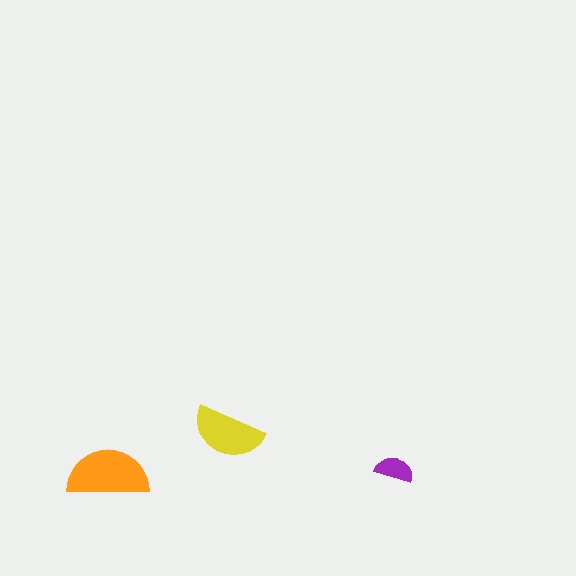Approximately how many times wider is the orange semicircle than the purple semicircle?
About 2 times wider.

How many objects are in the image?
There are 3 objects in the image.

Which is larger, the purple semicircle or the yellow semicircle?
The yellow one.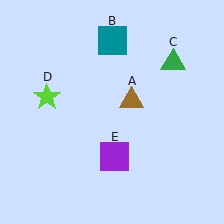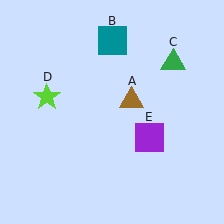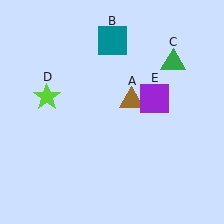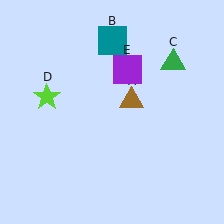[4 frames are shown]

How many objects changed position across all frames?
1 object changed position: purple square (object E).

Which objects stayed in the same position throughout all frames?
Brown triangle (object A) and teal square (object B) and green triangle (object C) and lime star (object D) remained stationary.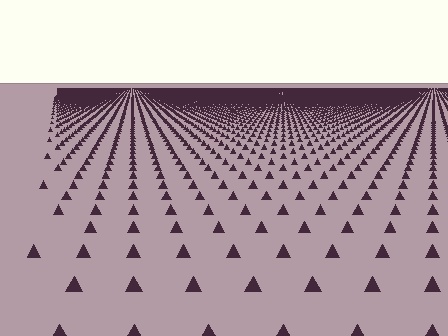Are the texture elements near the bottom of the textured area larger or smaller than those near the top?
Larger. Near the bottom, elements are closer to the viewer and appear at a bigger on-screen size.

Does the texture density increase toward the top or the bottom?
Density increases toward the top.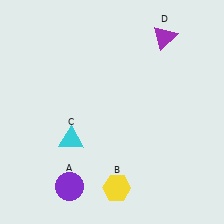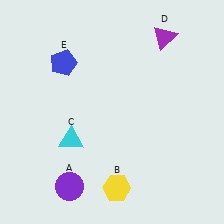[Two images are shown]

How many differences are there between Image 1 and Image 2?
There is 1 difference between the two images.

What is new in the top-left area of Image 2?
A blue pentagon (E) was added in the top-left area of Image 2.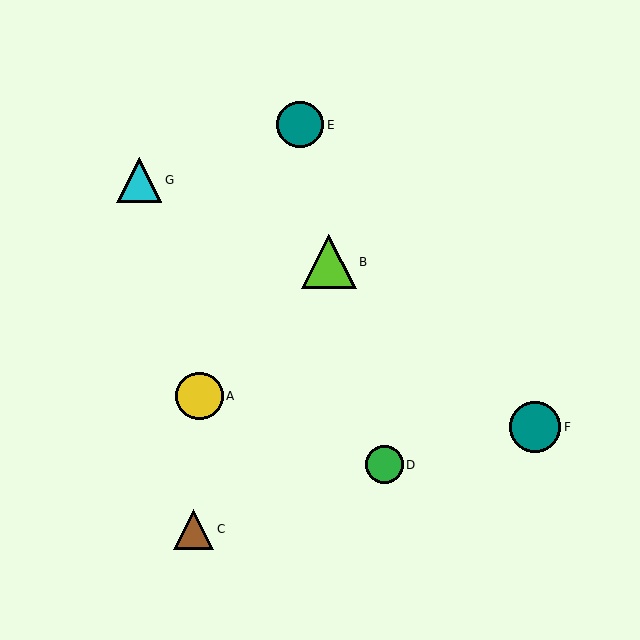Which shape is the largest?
The lime triangle (labeled B) is the largest.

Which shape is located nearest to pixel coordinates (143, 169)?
The cyan triangle (labeled G) at (139, 180) is nearest to that location.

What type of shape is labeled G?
Shape G is a cyan triangle.